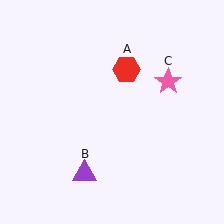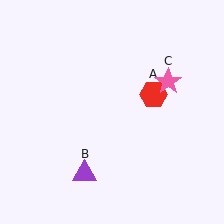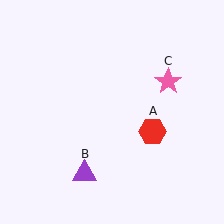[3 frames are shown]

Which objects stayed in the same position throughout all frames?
Purple triangle (object B) and pink star (object C) remained stationary.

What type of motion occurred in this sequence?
The red hexagon (object A) rotated clockwise around the center of the scene.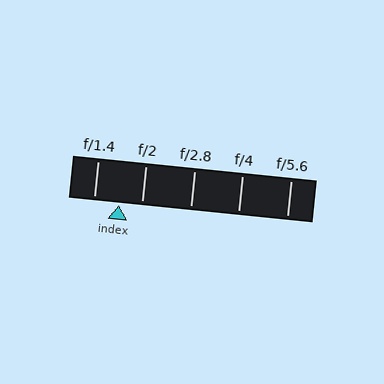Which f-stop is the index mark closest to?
The index mark is closest to f/2.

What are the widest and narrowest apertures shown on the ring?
The widest aperture shown is f/1.4 and the narrowest is f/5.6.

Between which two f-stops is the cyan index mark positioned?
The index mark is between f/1.4 and f/2.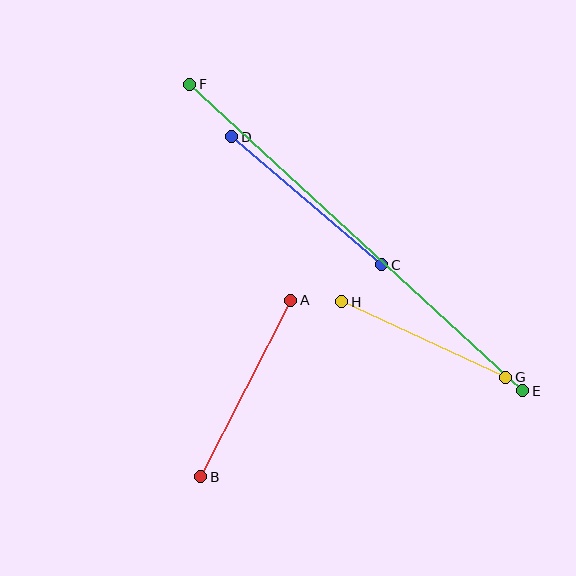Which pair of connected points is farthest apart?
Points E and F are farthest apart.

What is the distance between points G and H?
The distance is approximately 181 pixels.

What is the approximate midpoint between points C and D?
The midpoint is at approximately (307, 201) pixels.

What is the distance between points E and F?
The distance is approximately 453 pixels.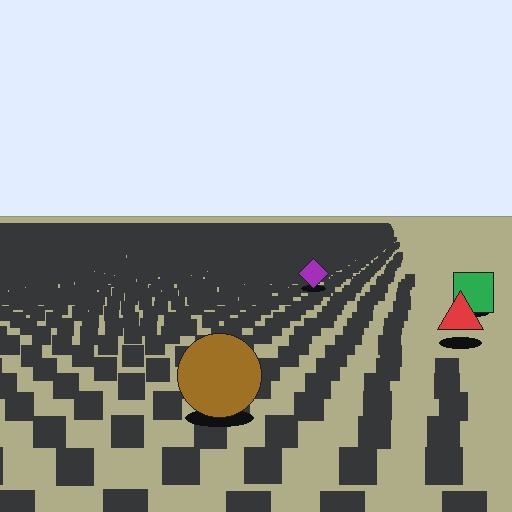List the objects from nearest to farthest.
From nearest to farthest: the brown circle, the red triangle, the green square, the purple diamond.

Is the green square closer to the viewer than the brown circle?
No. The brown circle is closer — you can tell from the texture gradient: the ground texture is coarser near it.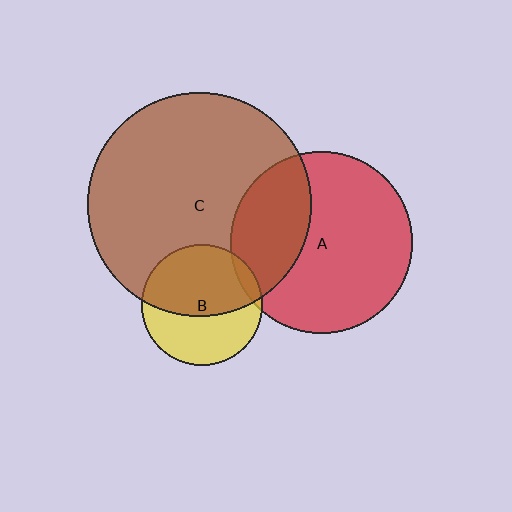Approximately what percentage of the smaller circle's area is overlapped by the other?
Approximately 55%.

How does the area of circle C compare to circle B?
Approximately 3.4 times.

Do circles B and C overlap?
Yes.